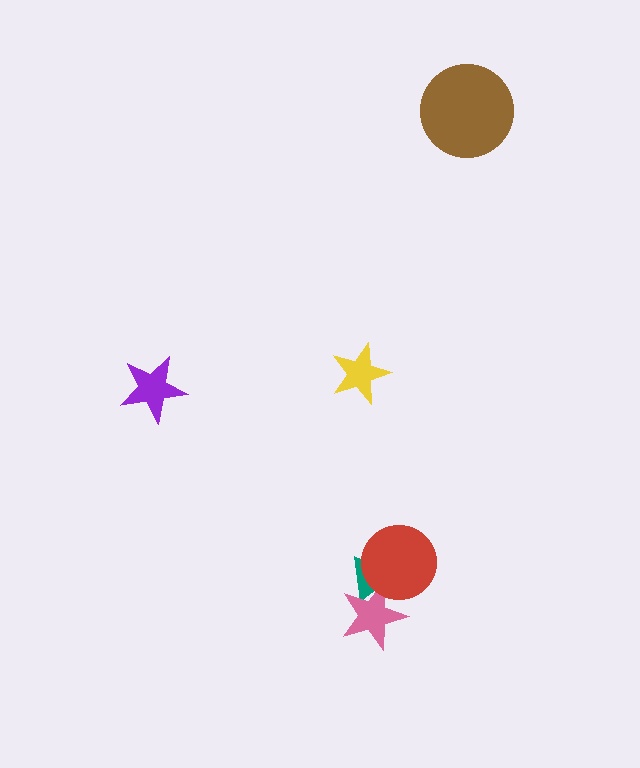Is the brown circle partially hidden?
No, no other shape covers it.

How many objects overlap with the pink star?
2 objects overlap with the pink star.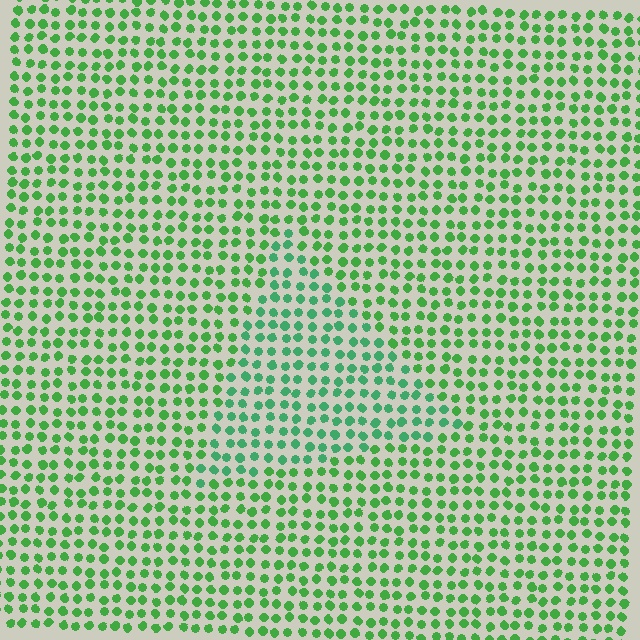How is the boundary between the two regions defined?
The boundary is defined purely by a slight shift in hue (about 25 degrees). Spacing, size, and orientation are identical on both sides.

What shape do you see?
I see a triangle.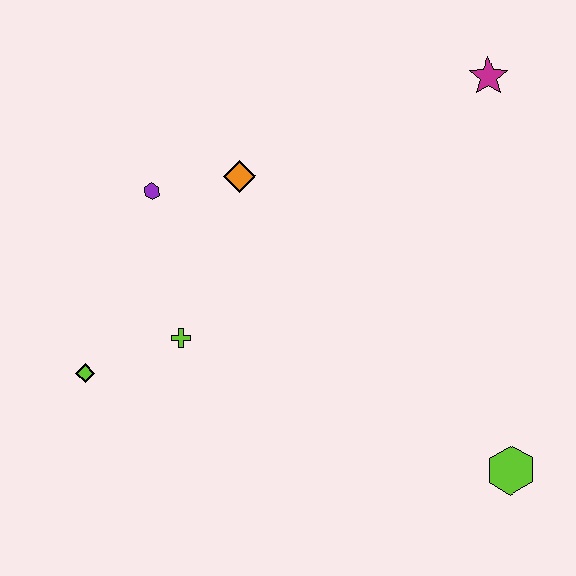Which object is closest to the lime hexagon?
The lime cross is closest to the lime hexagon.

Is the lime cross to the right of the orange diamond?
No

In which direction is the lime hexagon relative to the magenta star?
The lime hexagon is below the magenta star.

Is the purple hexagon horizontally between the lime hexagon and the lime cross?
No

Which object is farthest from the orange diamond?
The lime hexagon is farthest from the orange diamond.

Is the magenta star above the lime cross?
Yes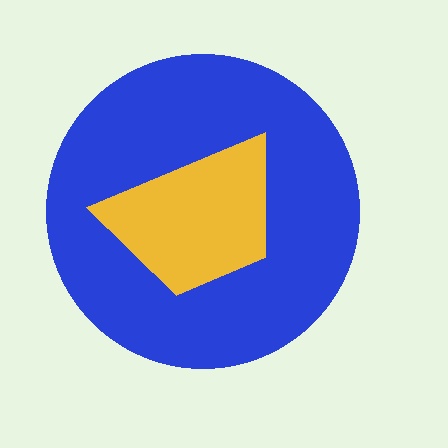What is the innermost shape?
The yellow trapezoid.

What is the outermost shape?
The blue circle.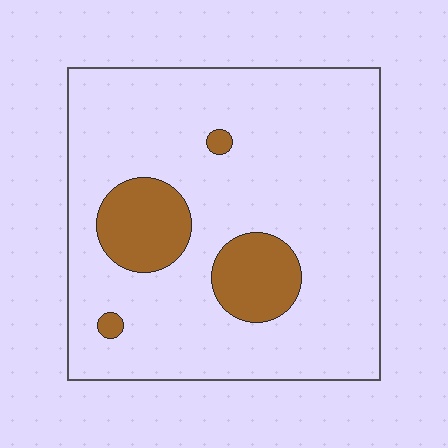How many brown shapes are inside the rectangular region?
4.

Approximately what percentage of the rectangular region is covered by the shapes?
Approximately 15%.